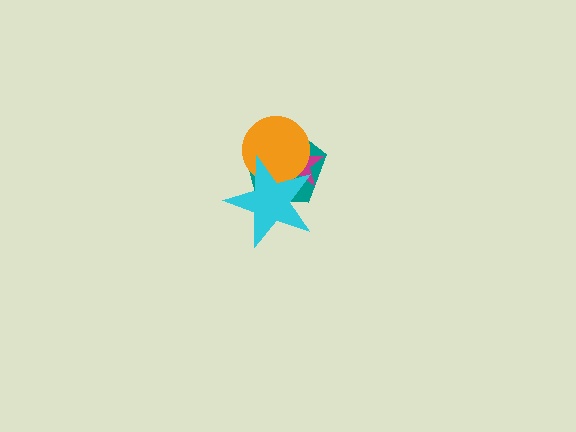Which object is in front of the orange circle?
The cyan star is in front of the orange circle.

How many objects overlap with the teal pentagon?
3 objects overlap with the teal pentagon.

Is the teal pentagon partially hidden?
Yes, it is partially covered by another shape.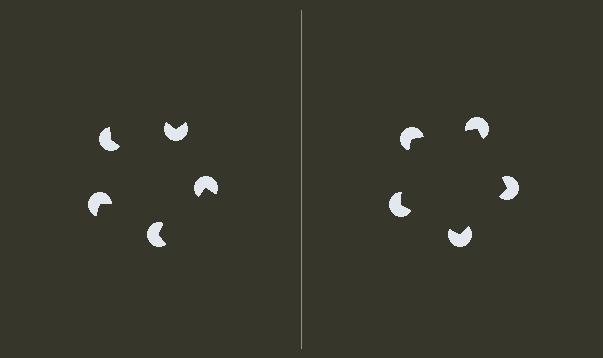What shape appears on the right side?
An illusory pentagon.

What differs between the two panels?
The pac-man discs are positioned identically on both sides; only the wedge orientations differ. On the right they align to a pentagon; on the left they are misaligned.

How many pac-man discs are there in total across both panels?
10 — 5 on each side.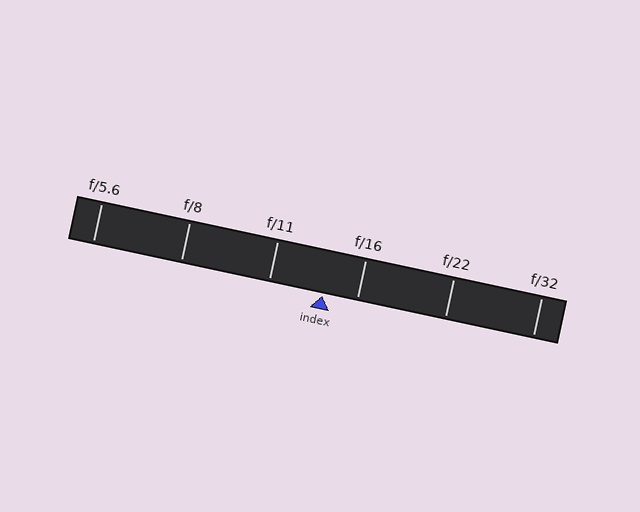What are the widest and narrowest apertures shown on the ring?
The widest aperture shown is f/5.6 and the narrowest is f/32.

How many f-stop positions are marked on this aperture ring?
There are 6 f-stop positions marked.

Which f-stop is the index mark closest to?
The index mark is closest to f/16.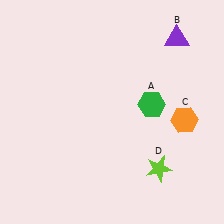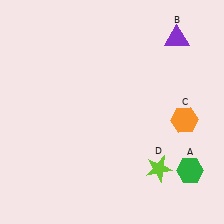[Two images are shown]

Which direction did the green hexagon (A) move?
The green hexagon (A) moved down.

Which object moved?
The green hexagon (A) moved down.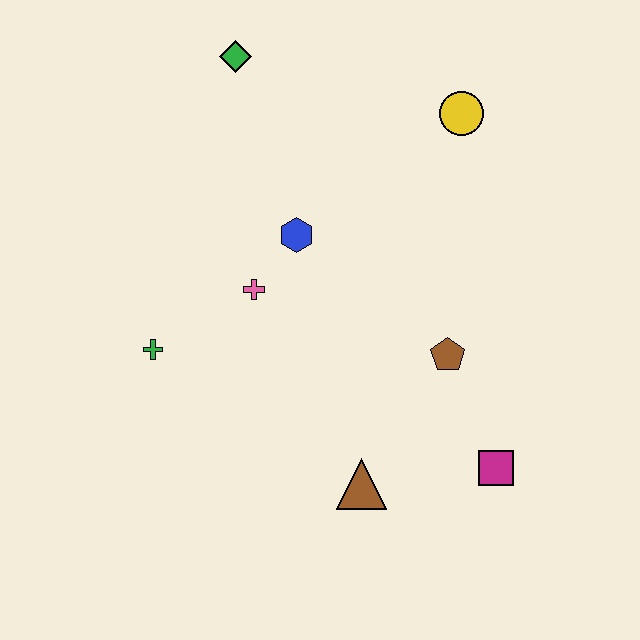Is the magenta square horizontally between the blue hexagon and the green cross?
No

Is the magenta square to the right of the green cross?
Yes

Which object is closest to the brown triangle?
The magenta square is closest to the brown triangle.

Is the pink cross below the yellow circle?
Yes